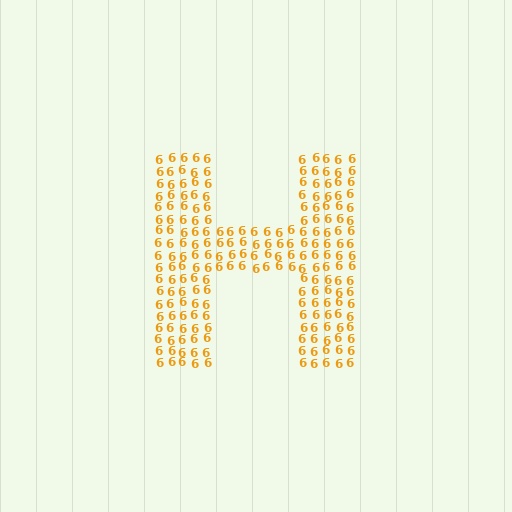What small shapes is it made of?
It is made of small digit 6's.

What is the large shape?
The large shape is the letter H.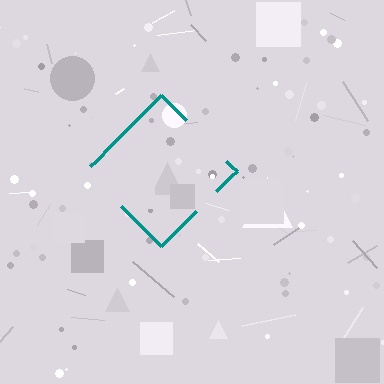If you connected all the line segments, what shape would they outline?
They would outline a diamond.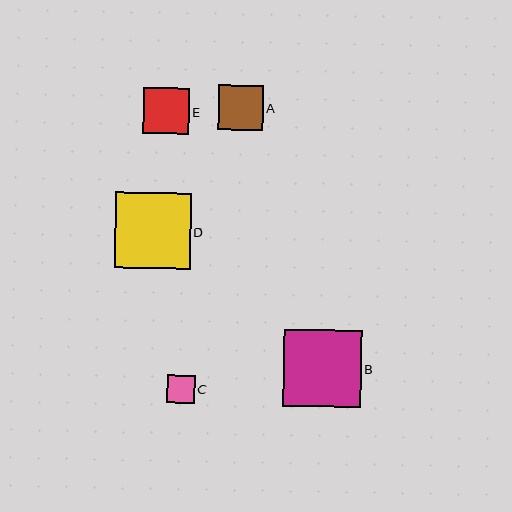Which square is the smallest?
Square C is the smallest with a size of approximately 28 pixels.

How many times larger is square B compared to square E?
Square B is approximately 1.7 times the size of square E.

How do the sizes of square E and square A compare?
Square E and square A are approximately the same size.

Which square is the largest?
Square B is the largest with a size of approximately 77 pixels.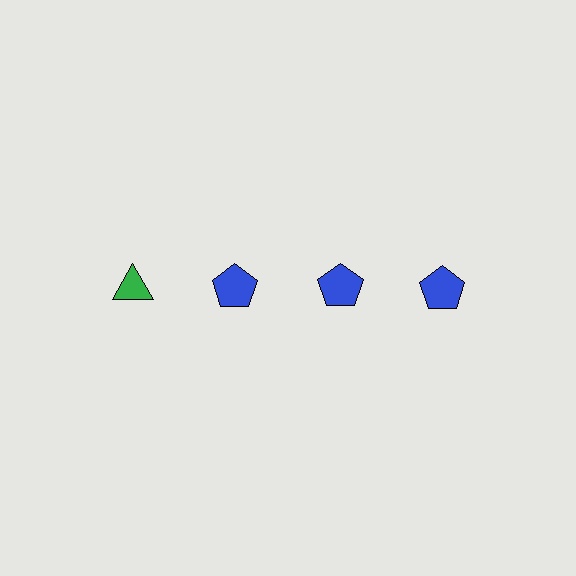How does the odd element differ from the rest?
It differs in both color (green instead of blue) and shape (triangle instead of pentagon).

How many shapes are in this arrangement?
There are 4 shapes arranged in a grid pattern.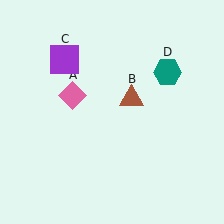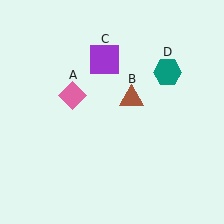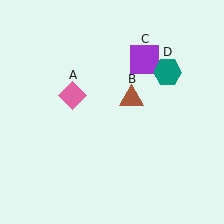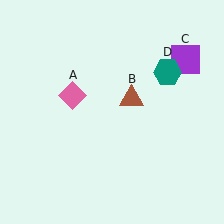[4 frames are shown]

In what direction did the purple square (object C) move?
The purple square (object C) moved right.